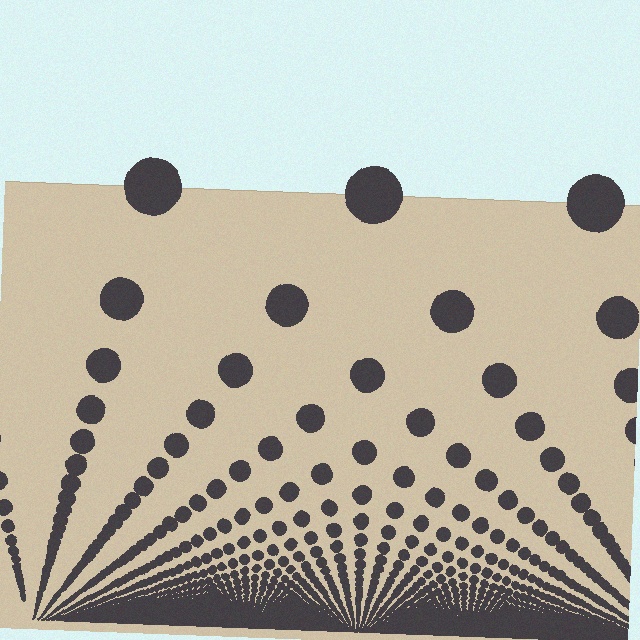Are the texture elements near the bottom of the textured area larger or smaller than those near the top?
Smaller. The gradient is inverted — elements near the bottom are smaller and denser.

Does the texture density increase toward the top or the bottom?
Density increases toward the bottom.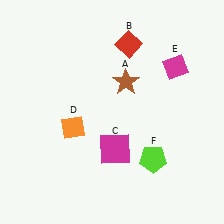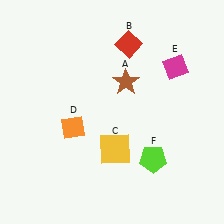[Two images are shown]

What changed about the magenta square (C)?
In Image 1, C is magenta. In Image 2, it changed to yellow.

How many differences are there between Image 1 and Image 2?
There is 1 difference between the two images.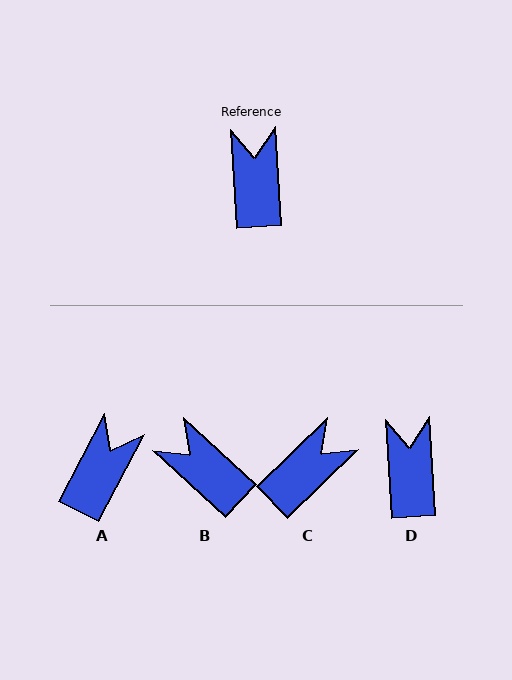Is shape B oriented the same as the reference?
No, it is off by about 44 degrees.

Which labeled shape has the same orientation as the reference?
D.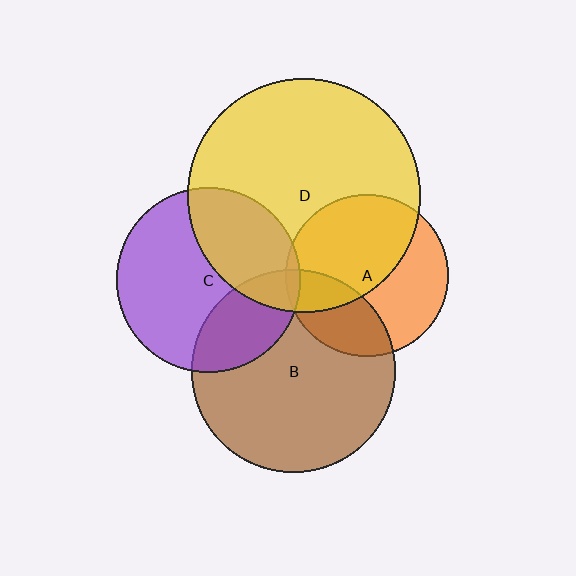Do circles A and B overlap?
Yes.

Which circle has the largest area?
Circle D (yellow).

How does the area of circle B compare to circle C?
Approximately 1.2 times.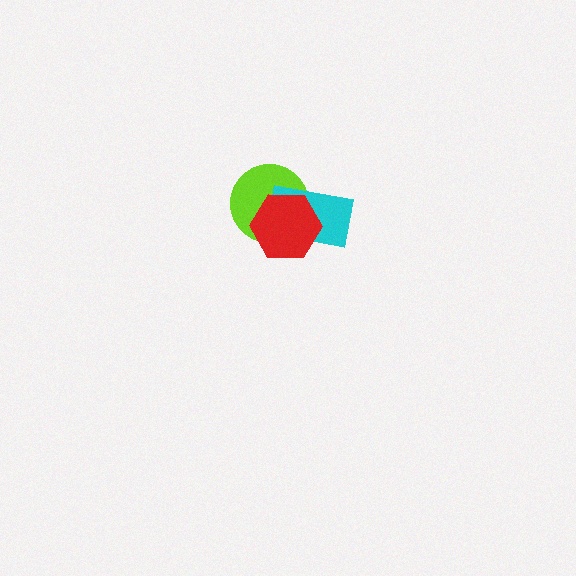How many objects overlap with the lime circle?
2 objects overlap with the lime circle.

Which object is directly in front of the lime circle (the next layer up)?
The cyan rectangle is directly in front of the lime circle.